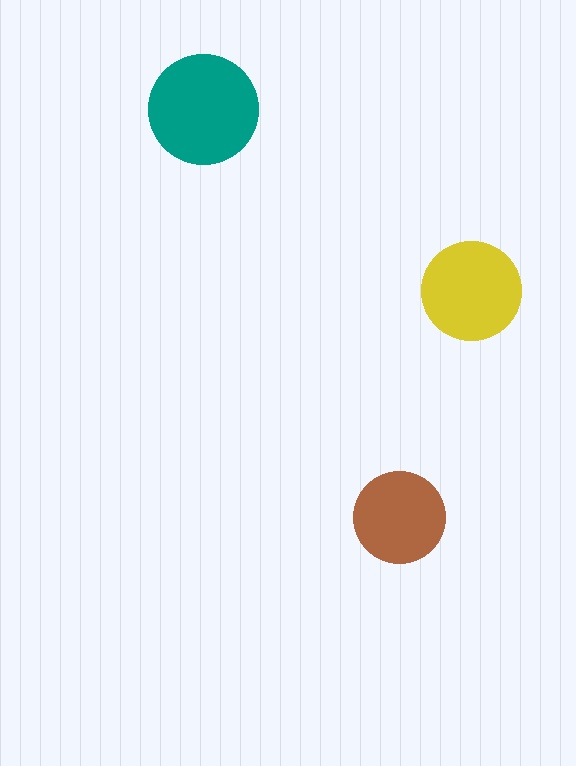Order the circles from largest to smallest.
the teal one, the yellow one, the brown one.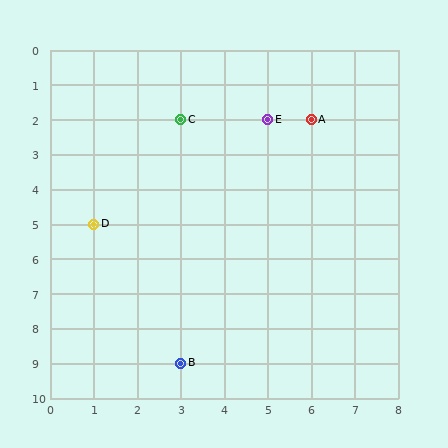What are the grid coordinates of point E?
Point E is at grid coordinates (5, 2).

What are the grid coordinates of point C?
Point C is at grid coordinates (3, 2).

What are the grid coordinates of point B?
Point B is at grid coordinates (3, 9).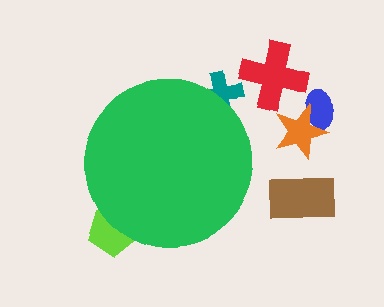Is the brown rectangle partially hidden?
No, the brown rectangle is fully visible.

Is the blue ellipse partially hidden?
No, the blue ellipse is fully visible.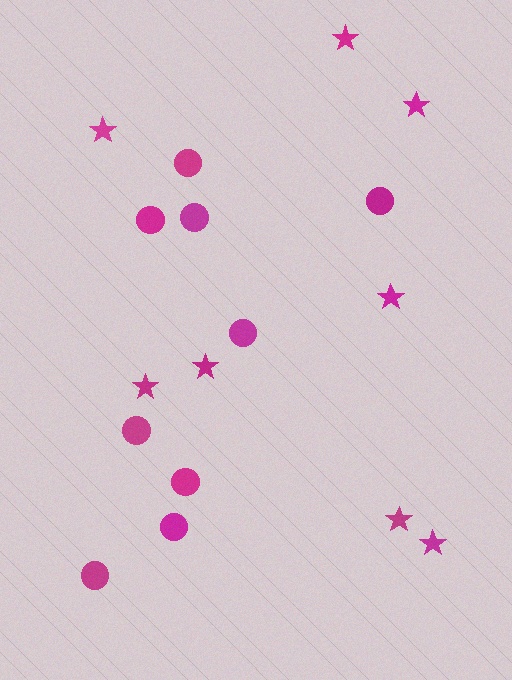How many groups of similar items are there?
There are 2 groups: one group of stars (8) and one group of circles (9).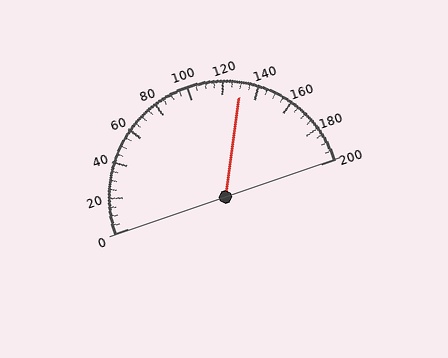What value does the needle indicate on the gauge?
The needle indicates approximately 130.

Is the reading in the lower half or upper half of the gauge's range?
The reading is in the upper half of the range (0 to 200).